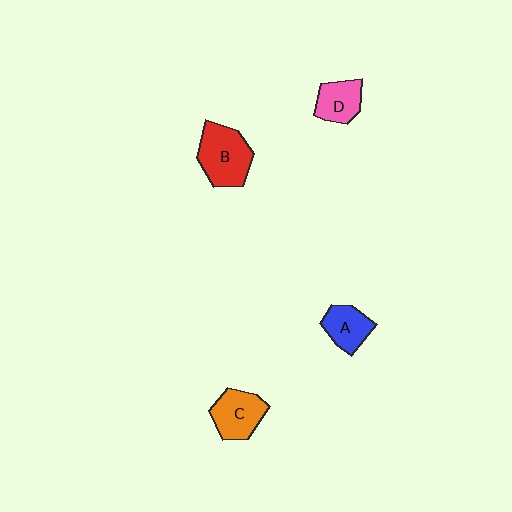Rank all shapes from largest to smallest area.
From largest to smallest: B (red), C (orange), A (blue), D (pink).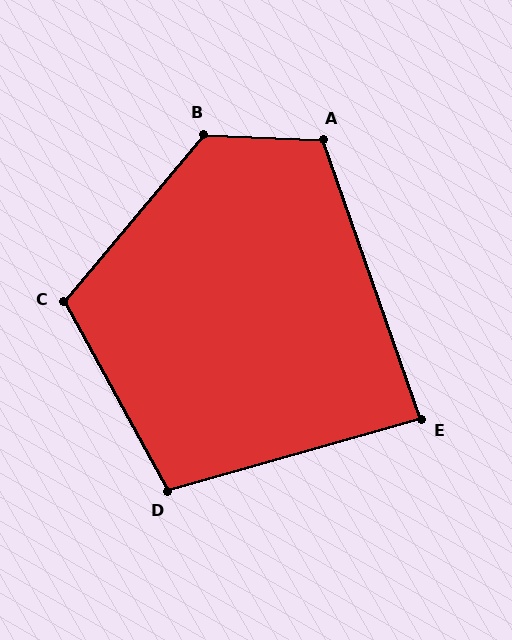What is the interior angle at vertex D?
Approximately 103 degrees (obtuse).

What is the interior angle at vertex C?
Approximately 112 degrees (obtuse).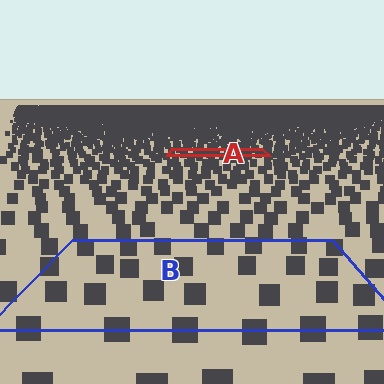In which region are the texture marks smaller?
The texture marks are smaller in region A, because it is farther away.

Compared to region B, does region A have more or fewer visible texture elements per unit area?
Region A has more texture elements per unit area — they are packed more densely because it is farther away.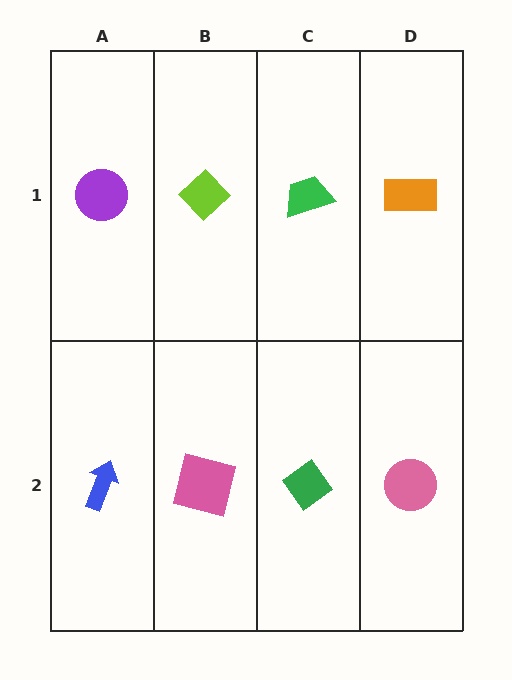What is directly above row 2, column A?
A purple circle.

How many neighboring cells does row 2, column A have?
2.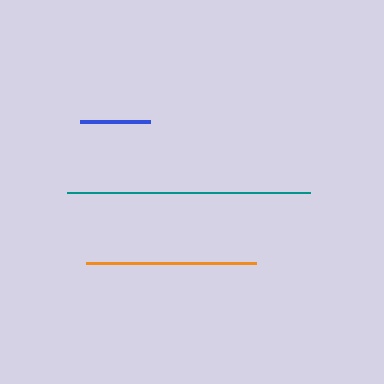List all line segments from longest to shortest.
From longest to shortest: teal, orange, blue.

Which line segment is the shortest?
The blue line is the shortest at approximately 70 pixels.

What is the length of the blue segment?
The blue segment is approximately 70 pixels long.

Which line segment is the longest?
The teal line is the longest at approximately 244 pixels.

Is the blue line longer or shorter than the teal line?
The teal line is longer than the blue line.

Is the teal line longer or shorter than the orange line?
The teal line is longer than the orange line.